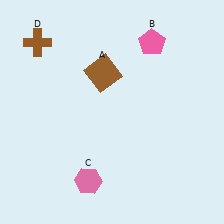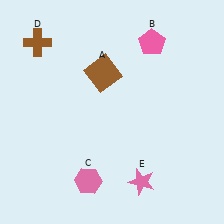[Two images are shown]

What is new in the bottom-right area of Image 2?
A pink star (E) was added in the bottom-right area of Image 2.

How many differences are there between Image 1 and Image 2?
There is 1 difference between the two images.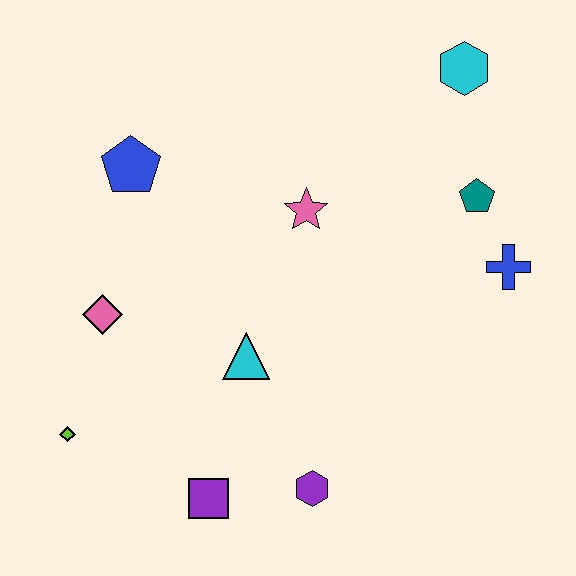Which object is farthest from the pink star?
The lime diamond is farthest from the pink star.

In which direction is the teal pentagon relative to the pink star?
The teal pentagon is to the right of the pink star.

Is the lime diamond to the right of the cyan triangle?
No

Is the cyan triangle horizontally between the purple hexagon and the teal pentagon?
No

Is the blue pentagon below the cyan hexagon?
Yes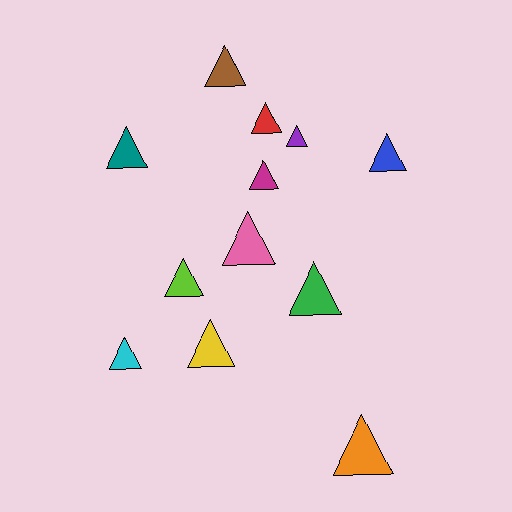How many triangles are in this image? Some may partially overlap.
There are 12 triangles.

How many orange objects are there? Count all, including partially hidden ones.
There is 1 orange object.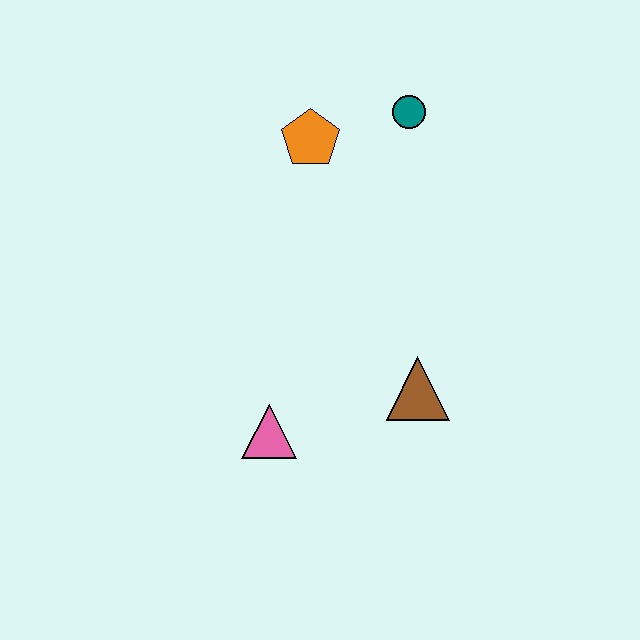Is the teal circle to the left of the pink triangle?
No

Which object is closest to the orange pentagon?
The teal circle is closest to the orange pentagon.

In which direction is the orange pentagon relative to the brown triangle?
The orange pentagon is above the brown triangle.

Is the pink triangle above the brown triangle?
No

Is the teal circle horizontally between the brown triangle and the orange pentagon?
Yes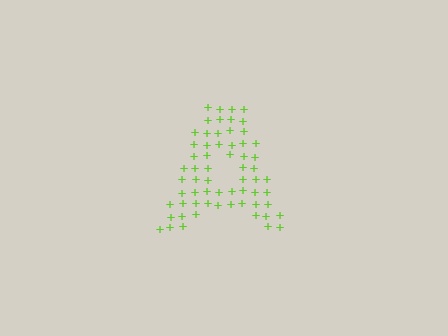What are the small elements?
The small elements are plus signs.